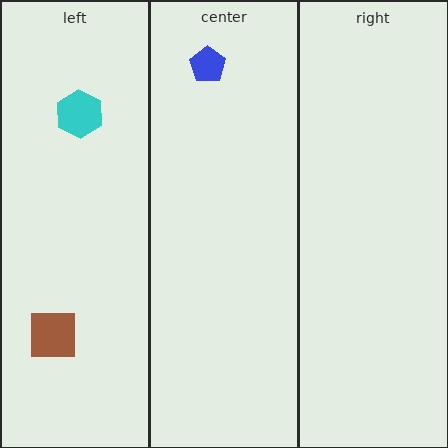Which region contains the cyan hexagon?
The left region.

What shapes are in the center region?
The blue pentagon.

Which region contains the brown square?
The left region.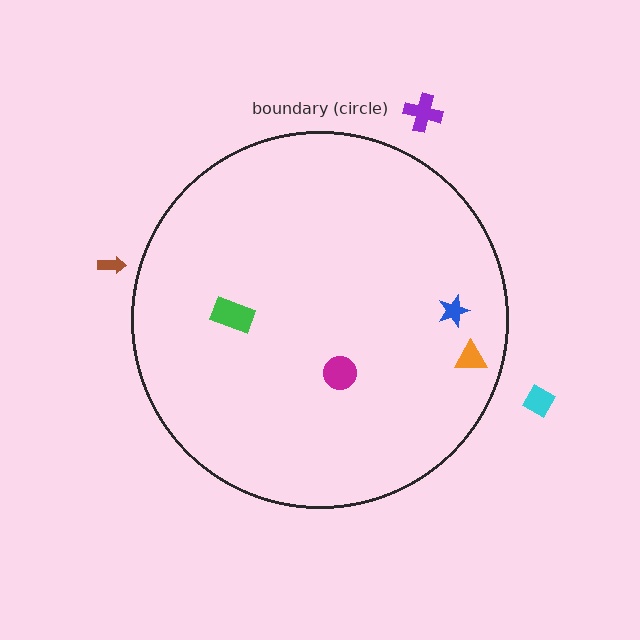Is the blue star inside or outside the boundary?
Inside.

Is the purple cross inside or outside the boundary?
Outside.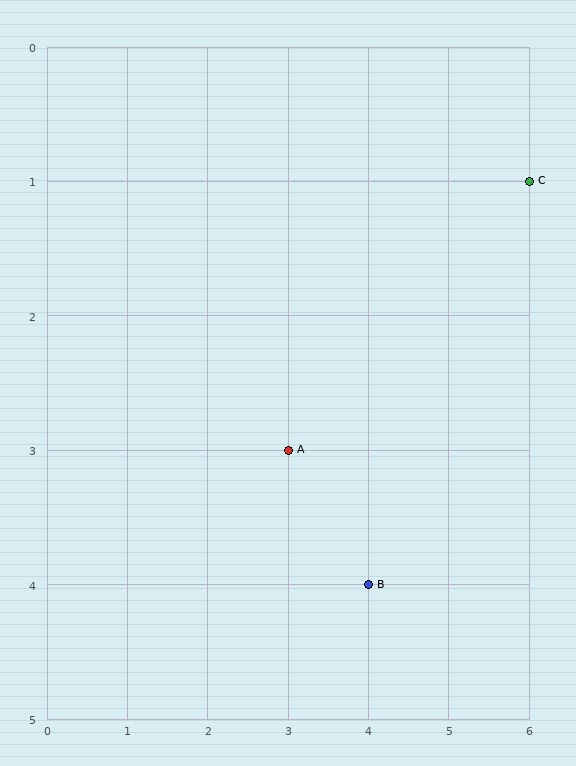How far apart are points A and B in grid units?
Points A and B are 1 column and 1 row apart (about 1.4 grid units diagonally).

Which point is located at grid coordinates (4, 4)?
Point B is at (4, 4).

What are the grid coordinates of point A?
Point A is at grid coordinates (3, 3).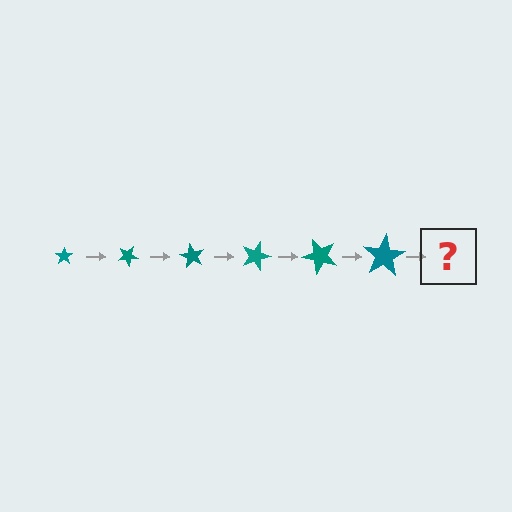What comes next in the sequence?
The next element should be a star, larger than the previous one and rotated 180 degrees from the start.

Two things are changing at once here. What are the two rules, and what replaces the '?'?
The two rules are that the star grows larger each step and it rotates 30 degrees each step. The '?' should be a star, larger than the previous one and rotated 180 degrees from the start.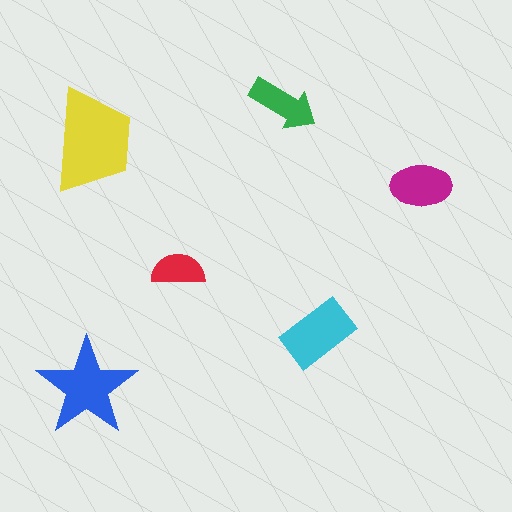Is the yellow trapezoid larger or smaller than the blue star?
Larger.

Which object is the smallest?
The red semicircle.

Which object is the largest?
The yellow trapezoid.